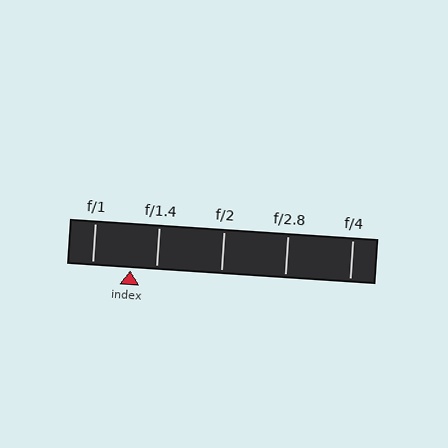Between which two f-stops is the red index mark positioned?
The index mark is between f/1 and f/1.4.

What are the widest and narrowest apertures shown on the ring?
The widest aperture shown is f/1 and the narrowest is f/4.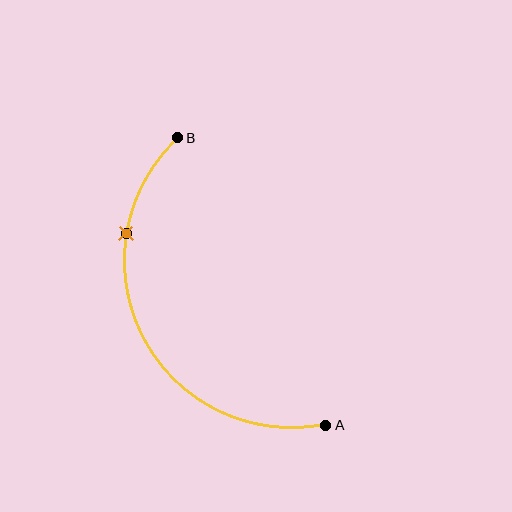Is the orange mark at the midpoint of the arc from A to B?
No. The orange mark lies on the arc but is closer to endpoint B. The arc midpoint would be at the point on the curve equidistant along the arc from both A and B.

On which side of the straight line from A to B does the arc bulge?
The arc bulges to the left of the straight line connecting A and B.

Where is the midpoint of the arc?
The arc midpoint is the point on the curve farthest from the straight line joining A and B. It sits to the left of that line.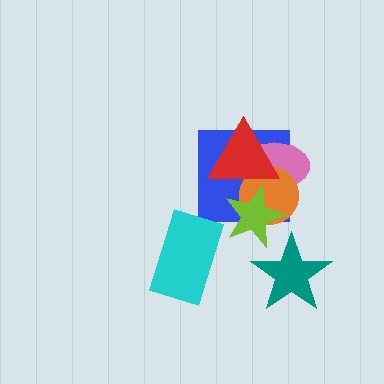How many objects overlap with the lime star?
4 objects overlap with the lime star.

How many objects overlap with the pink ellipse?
4 objects overlap with the pink ellipse.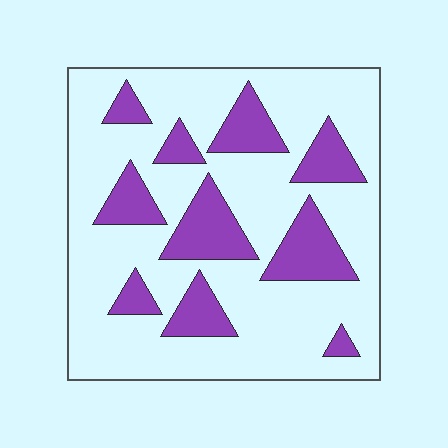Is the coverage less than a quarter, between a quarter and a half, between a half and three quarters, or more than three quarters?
Less than a quarter.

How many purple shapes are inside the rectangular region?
10.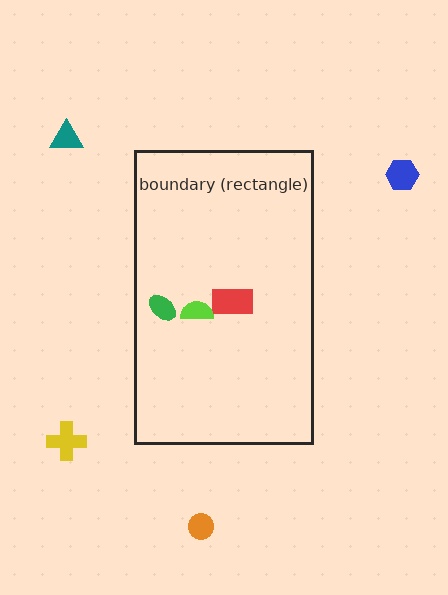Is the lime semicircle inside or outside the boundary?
Inside.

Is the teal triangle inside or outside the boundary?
Outside.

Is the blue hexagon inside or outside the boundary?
Outside.